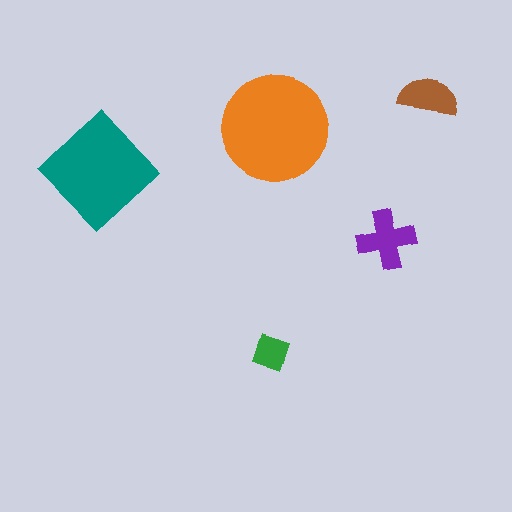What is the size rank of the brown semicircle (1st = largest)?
4th.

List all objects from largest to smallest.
The orange circle, the teal diamond, the purple cross, the brown semicircle, the green square.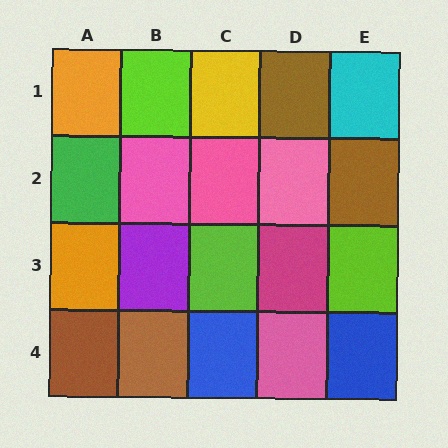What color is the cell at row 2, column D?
Pink.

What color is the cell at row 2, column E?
Brown.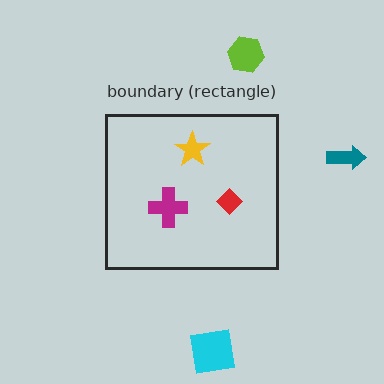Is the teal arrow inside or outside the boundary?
Outside.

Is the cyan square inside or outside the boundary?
Outside.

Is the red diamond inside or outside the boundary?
Inside.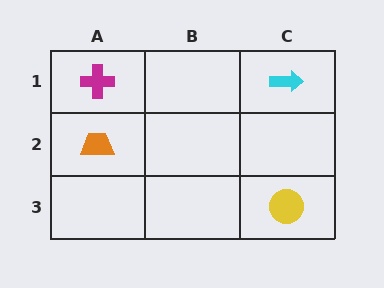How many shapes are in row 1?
2 shapes.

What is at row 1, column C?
A cyan arrow.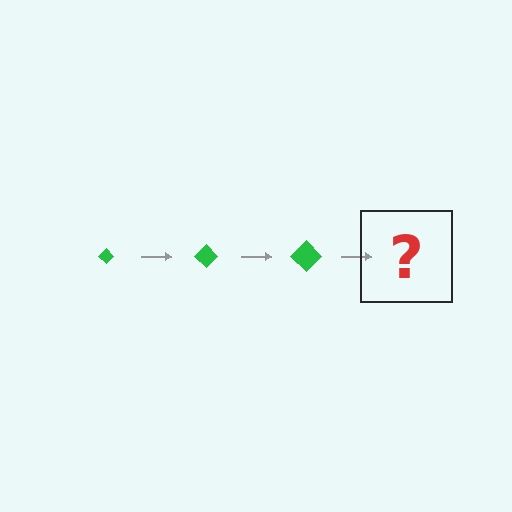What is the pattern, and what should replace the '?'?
The pattern is that the diamond gets progressively larger each step. The '?' should be a green diamond, larger than the previous one.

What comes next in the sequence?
The next element should be a green diamond, larger than the previous one.